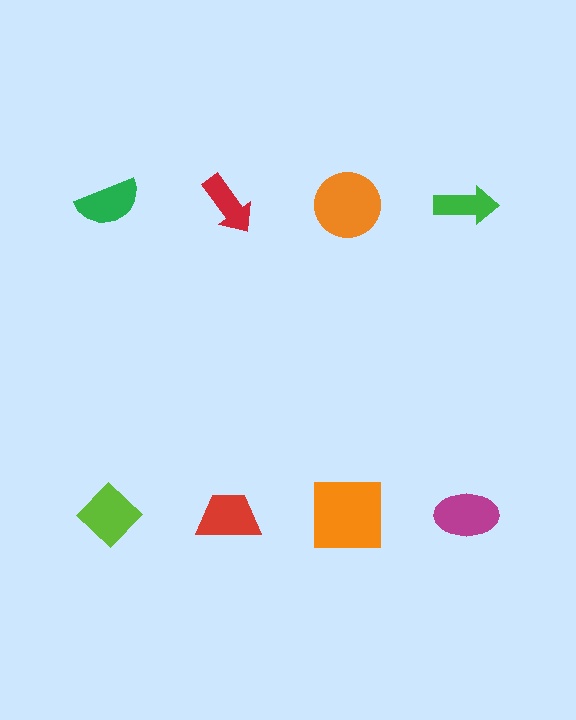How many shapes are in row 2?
4 shapes.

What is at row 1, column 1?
A green semicircle.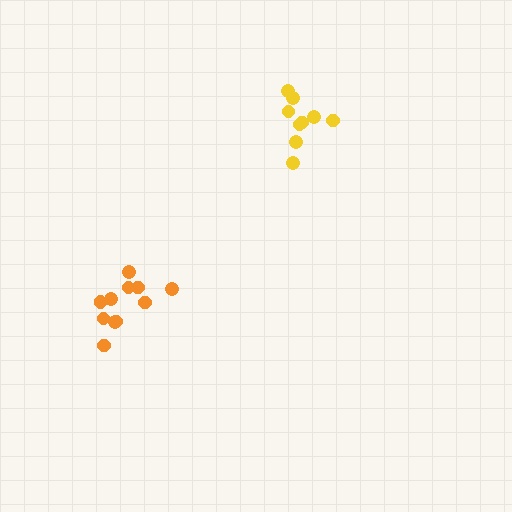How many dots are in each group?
Group 1: 9 dots, Group 2: 11 dots (20 total).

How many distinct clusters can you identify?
There are 2 distinct clusters.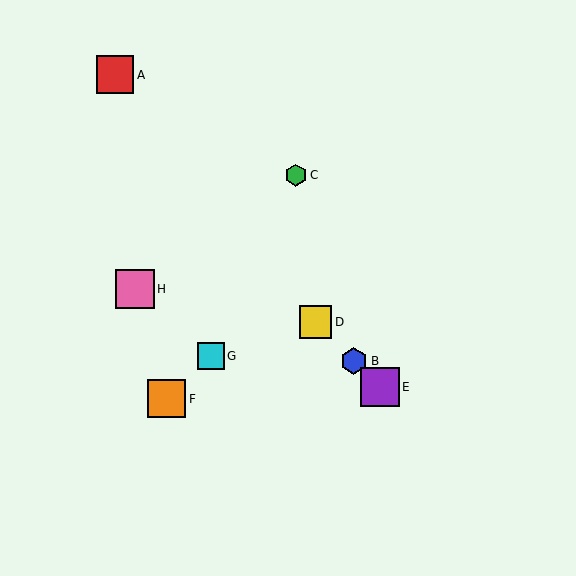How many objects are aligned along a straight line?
3 objects (B, D, E) are aligned along a straight line.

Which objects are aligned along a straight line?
Objects B, D, E are aligned along a straight line.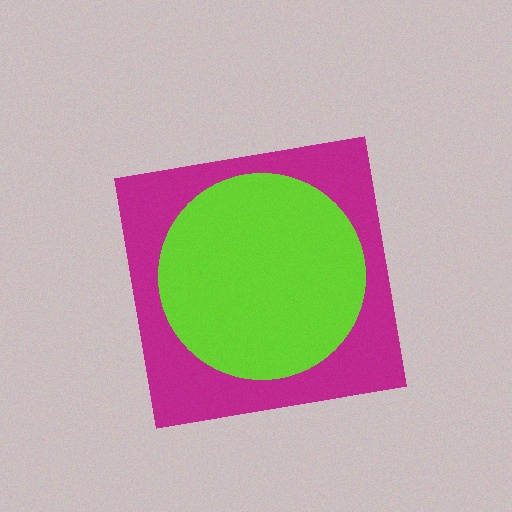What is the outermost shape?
The magenta square.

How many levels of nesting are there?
2.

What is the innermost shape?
The lime circle.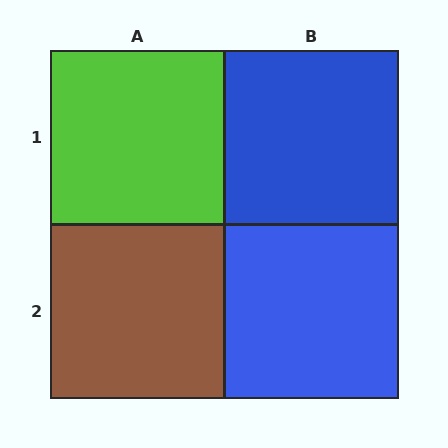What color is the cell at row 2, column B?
Blue.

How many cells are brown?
1 cell is brown.